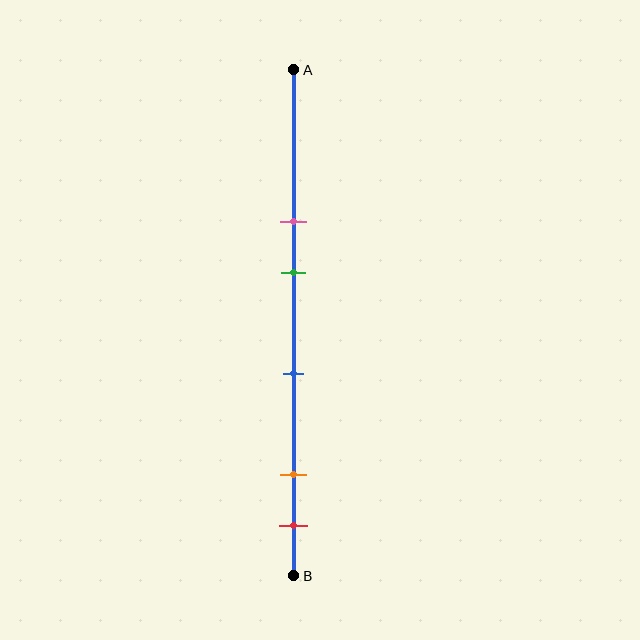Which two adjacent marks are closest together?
The orange and red marks are the closest adjacent pair.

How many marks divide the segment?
There are 5 marks dividing the segment.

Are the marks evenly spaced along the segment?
No, the marks are not evenly spaced.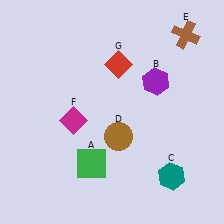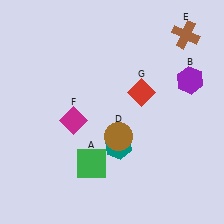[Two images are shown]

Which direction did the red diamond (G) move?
The red diamond (G) moved down.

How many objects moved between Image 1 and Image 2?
3 objects moved between the two images.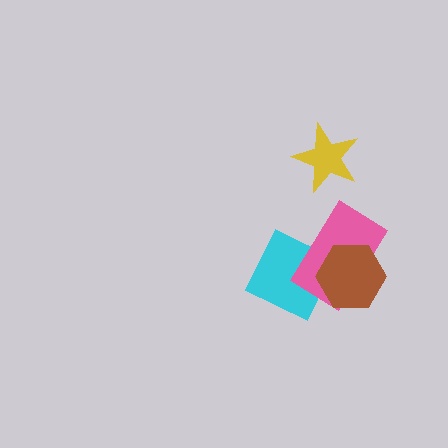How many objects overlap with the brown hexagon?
2 objects overlap with the brown hexagon.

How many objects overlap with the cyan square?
2 objects overlap with the cyan square.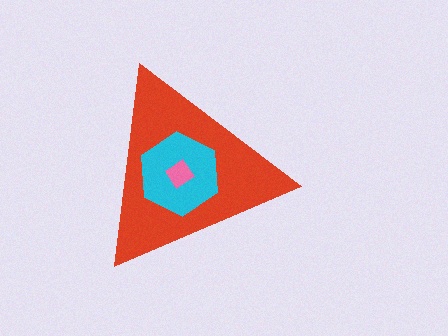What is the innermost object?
The pink diamond.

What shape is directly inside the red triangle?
The cyan hexagon.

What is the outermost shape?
The red triangle.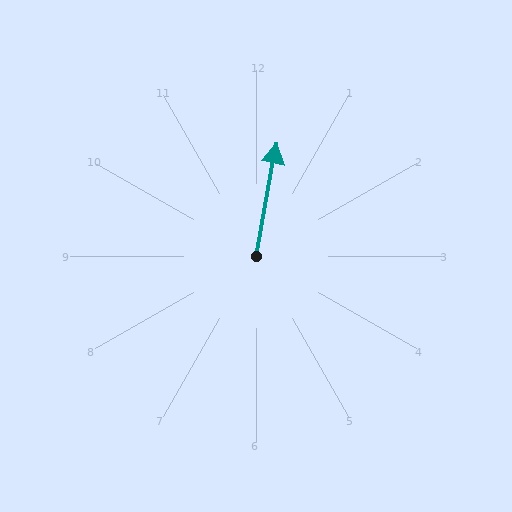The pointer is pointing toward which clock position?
Roughly 12 o'clock.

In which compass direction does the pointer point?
North.